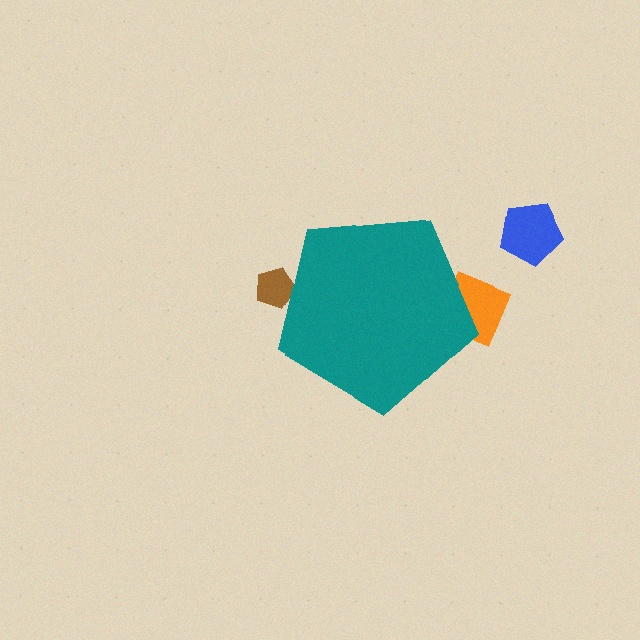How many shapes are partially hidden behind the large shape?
2 shapes are partially hidden.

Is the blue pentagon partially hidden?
No, the blue pentagon is fully visible.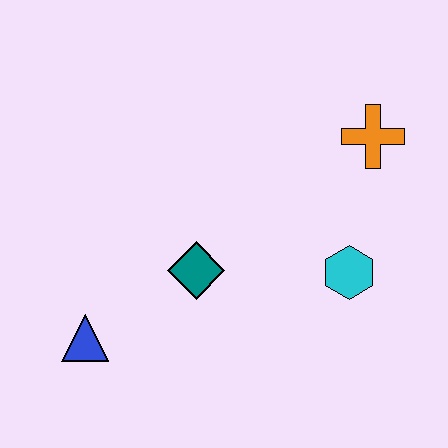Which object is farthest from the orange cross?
The blue triangle is farthest from the orange cross.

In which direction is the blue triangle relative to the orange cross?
The blue triangle is to the left of the orange cross.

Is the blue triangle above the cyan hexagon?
No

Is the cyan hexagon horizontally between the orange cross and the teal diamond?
Yes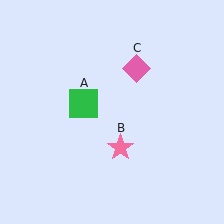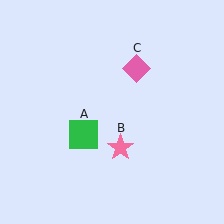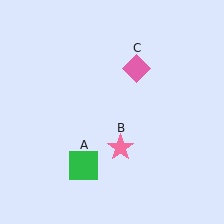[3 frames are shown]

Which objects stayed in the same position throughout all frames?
Pink star (object B) and pink diamond (object C) remained stationary.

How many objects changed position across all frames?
1 object changed position: green square (object A).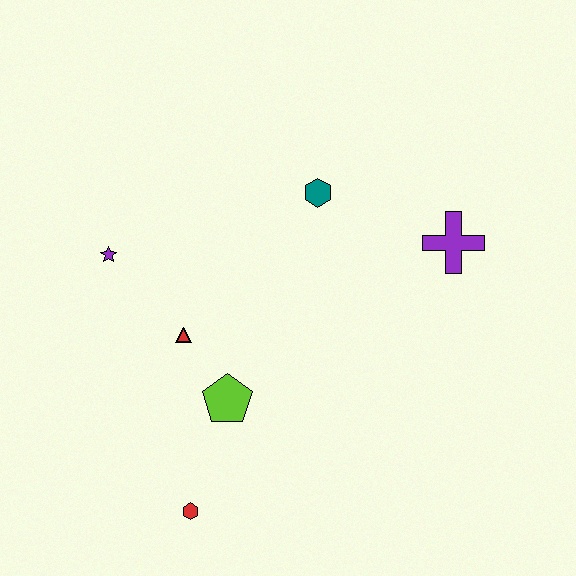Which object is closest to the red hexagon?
The lime pentagon is closest to the red hexagon.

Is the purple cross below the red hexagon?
No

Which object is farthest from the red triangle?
The purple cross is farthest from the red triangle.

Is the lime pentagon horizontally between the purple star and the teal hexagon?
Yes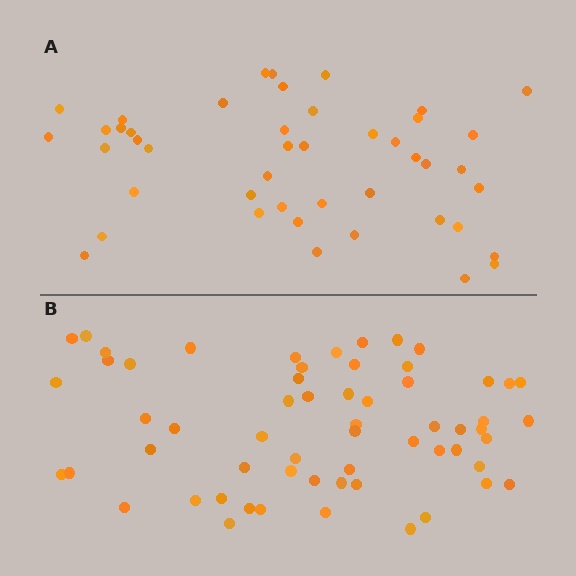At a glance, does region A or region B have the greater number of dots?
Region B (the bottom region) has more dots.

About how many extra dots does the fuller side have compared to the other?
Region B has approximately 15 more dots than region A.